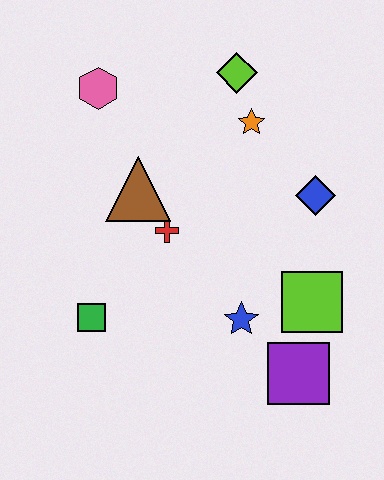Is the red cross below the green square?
No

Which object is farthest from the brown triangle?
The purple square is farthest from the brown triangle.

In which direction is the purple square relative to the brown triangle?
The purple square is below the brown triangle.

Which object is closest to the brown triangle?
The red cross is closest to the brown triangle.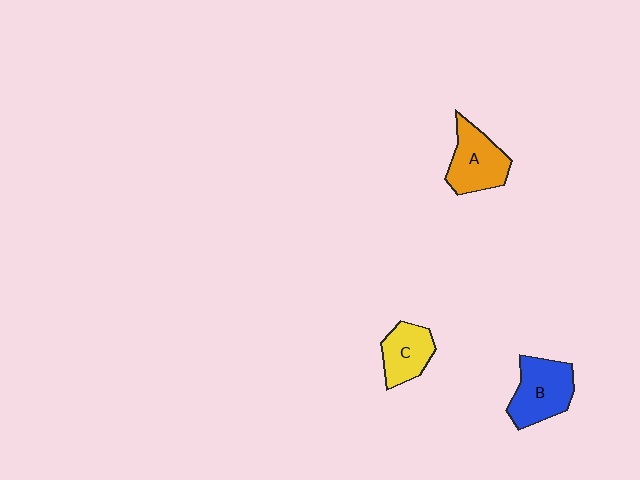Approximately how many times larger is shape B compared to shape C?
Approximately 1.4 times.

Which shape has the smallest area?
Shape C (yellow).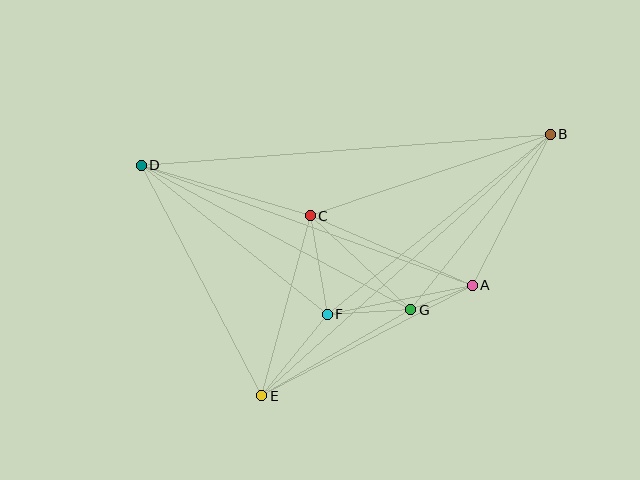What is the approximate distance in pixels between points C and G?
The distance between C and G is approximately 138 pixels.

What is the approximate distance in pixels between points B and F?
The distance between B and F is approximately 287 pixels.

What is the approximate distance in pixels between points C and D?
The distance between C and D is approximately 176 pixels.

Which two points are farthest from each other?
Points B and D are farthest from each other.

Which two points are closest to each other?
Points A and G are closest to each other.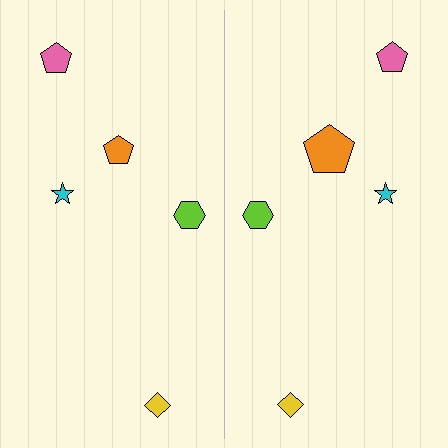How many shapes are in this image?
There are 10 shapes in this image.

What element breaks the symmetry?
The orange pentagon on the right side has a different size than its mirror counterpart.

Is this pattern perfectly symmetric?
No, the pattern is not perfectly symmetric. The orange pentagon on the right side has a different size than its mirror counterpart.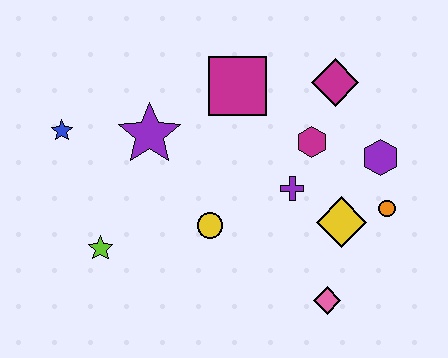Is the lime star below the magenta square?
Yes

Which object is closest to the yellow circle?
The purple cross is closest to the yellow circle.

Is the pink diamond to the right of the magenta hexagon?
Yes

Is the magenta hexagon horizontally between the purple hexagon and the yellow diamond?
No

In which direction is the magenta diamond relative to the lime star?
The magenta diamond is to the right of the lime star.